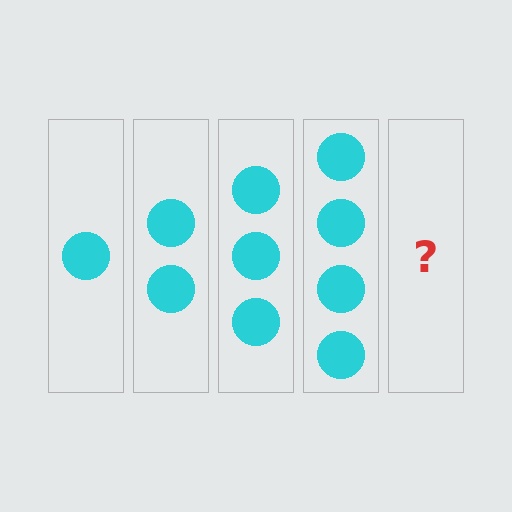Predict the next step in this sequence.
The next step is 5 circles.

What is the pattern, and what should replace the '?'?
The pattern is that each step adds one more circle. The '?' should be 5 circles.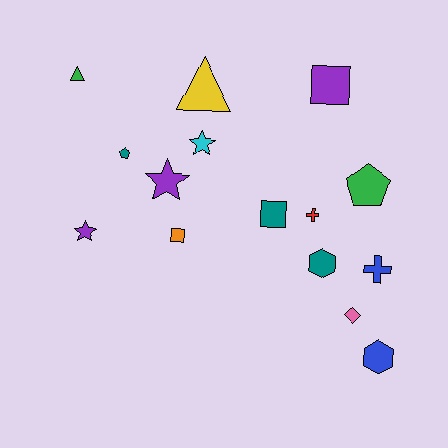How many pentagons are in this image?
There are 2 pentagons.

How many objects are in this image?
There are 15 objects.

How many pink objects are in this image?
There is 1 pink object.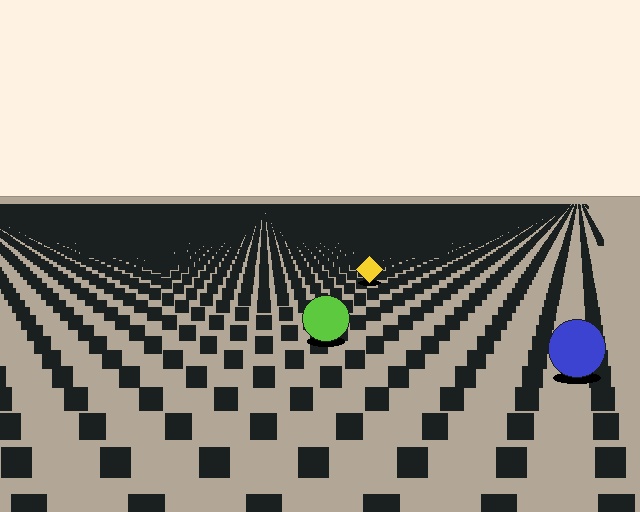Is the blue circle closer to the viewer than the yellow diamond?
Yes. The blue circle is closer — you can tell from the texture gradient: the ground texture is coarser near it.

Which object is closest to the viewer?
The blue circle is closest. The texture marks near it are larger and more spread out.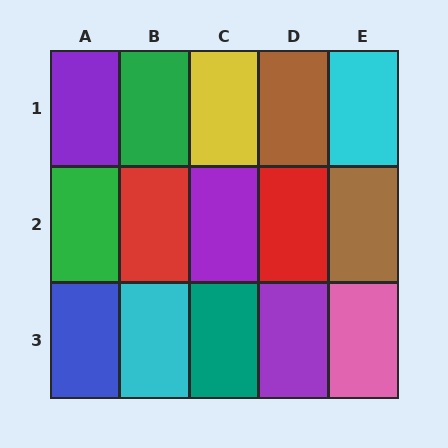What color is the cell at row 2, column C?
Purple.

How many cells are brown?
2 cells are brown.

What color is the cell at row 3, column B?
Cyan.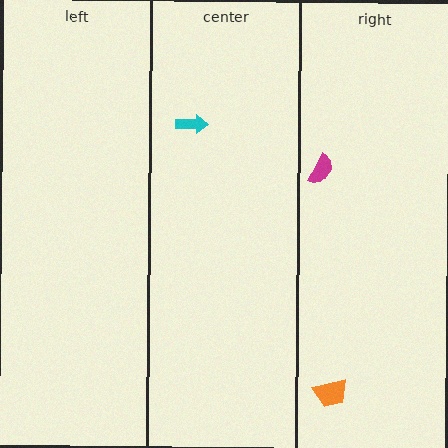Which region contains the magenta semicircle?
The right region.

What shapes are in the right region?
The magenta semicircle, the orange trapezoid.